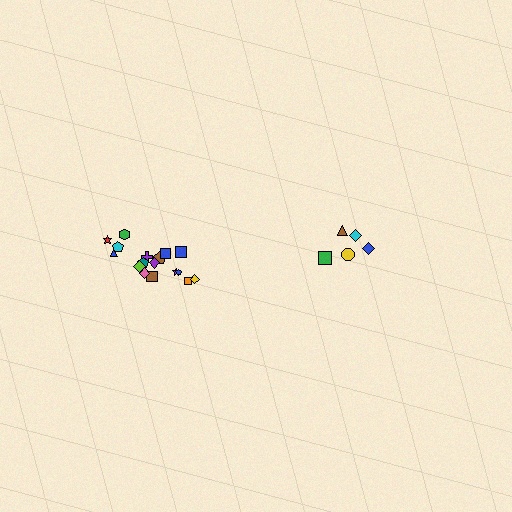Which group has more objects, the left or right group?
The left group.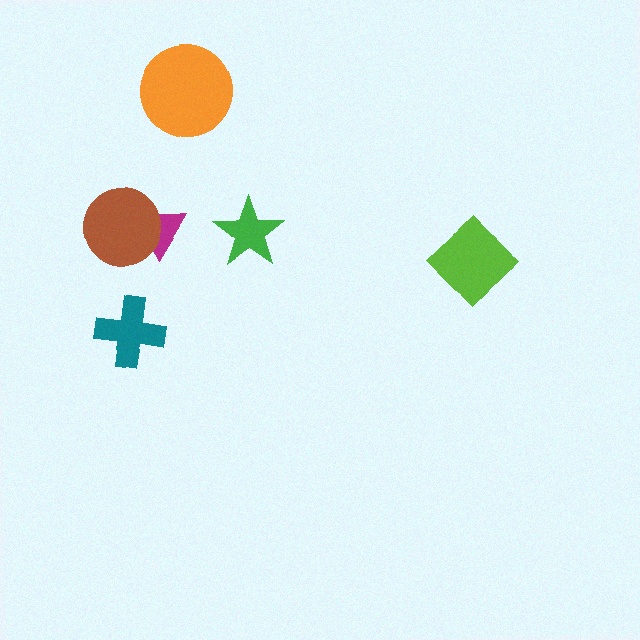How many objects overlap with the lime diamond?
0 objects overlap with the lime diamond.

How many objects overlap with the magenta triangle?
1 object overlaps with the magenta triangle.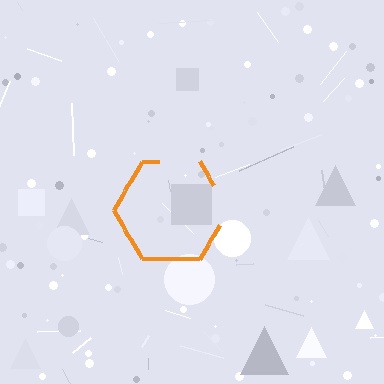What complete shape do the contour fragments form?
The contour fragments form a hexagon.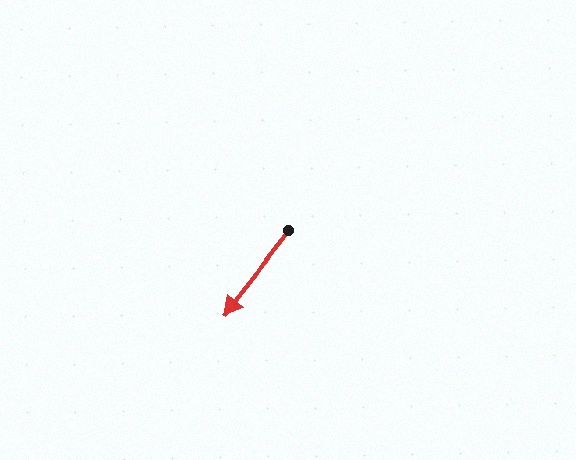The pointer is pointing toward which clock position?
Roughly 7 o'clock.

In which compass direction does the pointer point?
Southwest.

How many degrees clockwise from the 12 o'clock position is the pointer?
Approximately 218 degrees.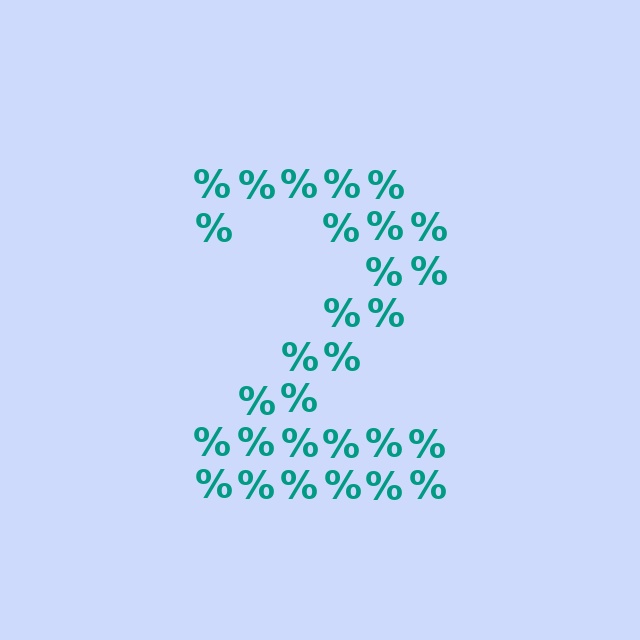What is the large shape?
The large shape is the digit 2.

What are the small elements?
The small elements are percent signs.